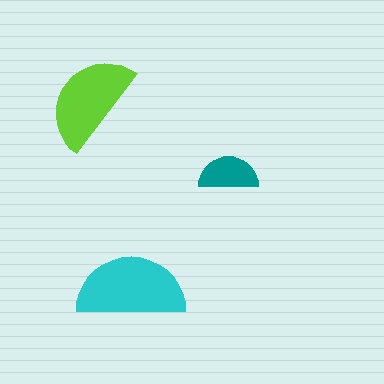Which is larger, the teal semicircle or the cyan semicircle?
The cyan one.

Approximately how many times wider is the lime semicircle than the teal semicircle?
About 1.5 times wider.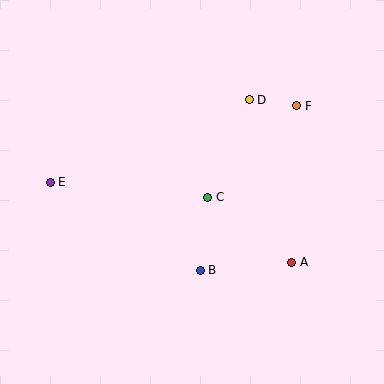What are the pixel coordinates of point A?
Point A is at (292, 262).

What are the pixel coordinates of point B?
Point B is at (200, 270).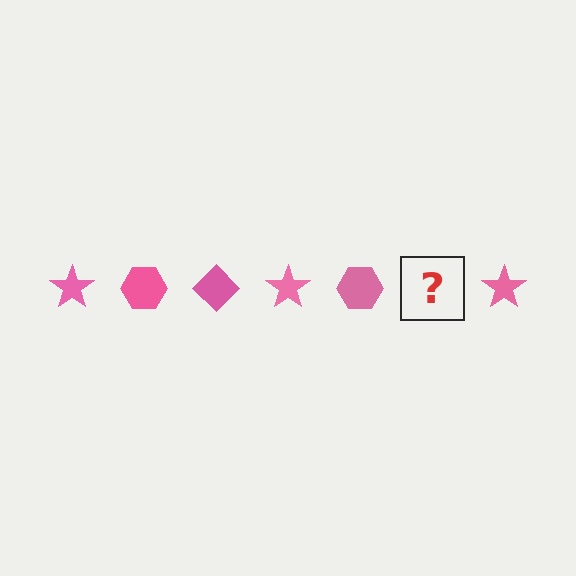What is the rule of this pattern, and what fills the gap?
The rule is that the pattern cycles through star, hexagon, diamond shapes in pink. The gap should be filled with a pink diamond.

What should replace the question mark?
The question mark should be replaced with a pink diamond.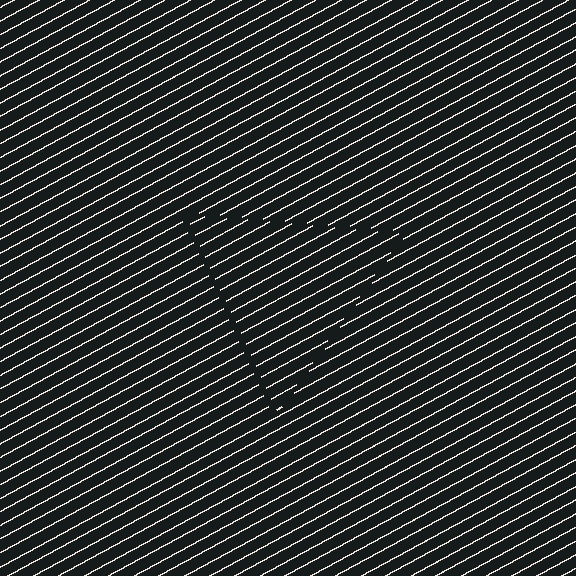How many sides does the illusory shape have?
3 sides — the line-ends trace a triangle.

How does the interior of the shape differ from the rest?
The interior of the shape contains the same grating, shifted by half a period — the contour is defined by the phase discontinuity where line-ends from the inner and outer gratings abut.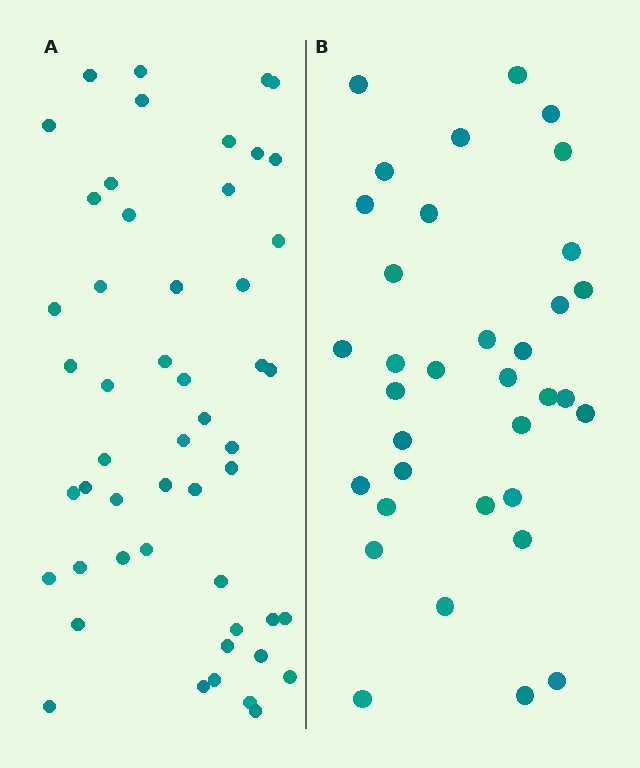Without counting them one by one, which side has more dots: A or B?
Region A (the left region) has more dots.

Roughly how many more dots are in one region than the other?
Region A has approximately 15 more dots than region B.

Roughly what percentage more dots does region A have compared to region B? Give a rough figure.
About 45% more.